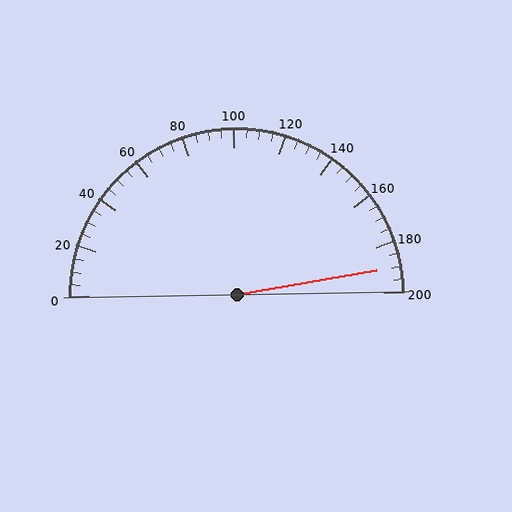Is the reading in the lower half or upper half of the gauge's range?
The reading is in the upper half of the range (0 to 200).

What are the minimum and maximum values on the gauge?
The gauge ranges from 0 to 200.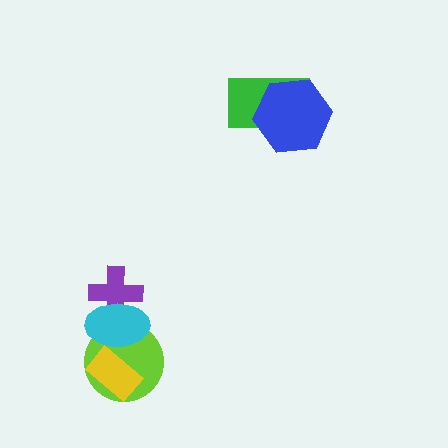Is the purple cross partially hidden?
Yes, it is partially covered by another shape.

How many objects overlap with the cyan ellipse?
3 objects overlap with the cyan ellipse.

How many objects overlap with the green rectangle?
1 object overlaps with the green rectangle.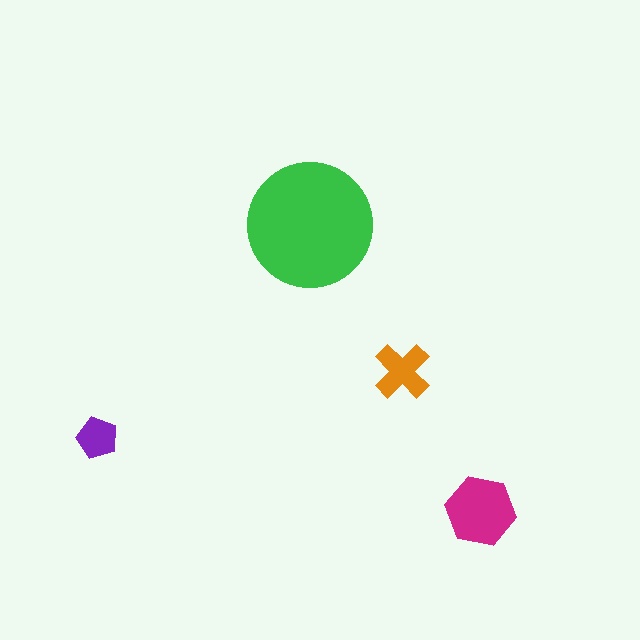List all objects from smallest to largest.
The purple pentagon, the orange cross, the magenta hexagon, the green circle.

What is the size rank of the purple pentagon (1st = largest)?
4th.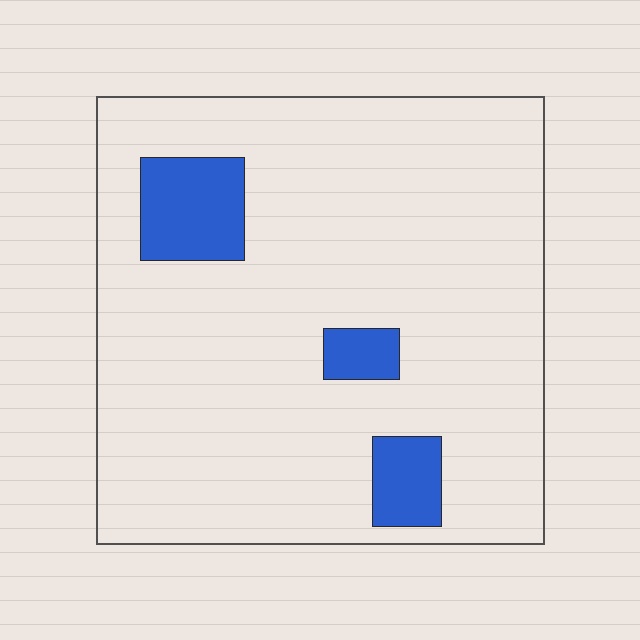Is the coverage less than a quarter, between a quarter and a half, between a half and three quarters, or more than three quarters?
Less than a quarter.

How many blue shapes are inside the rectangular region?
3.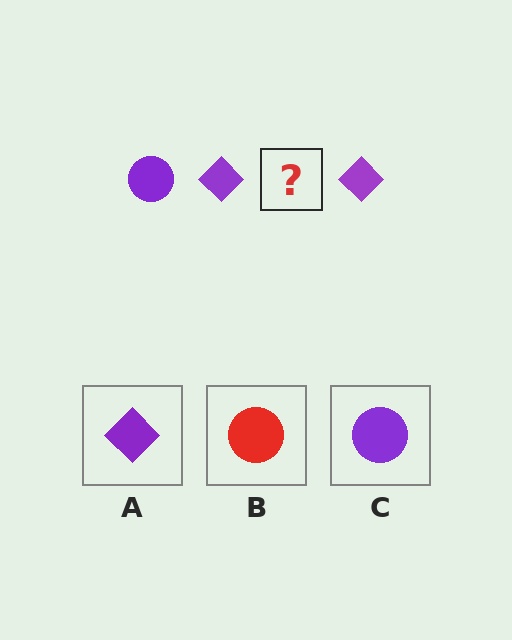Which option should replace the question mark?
Option C.